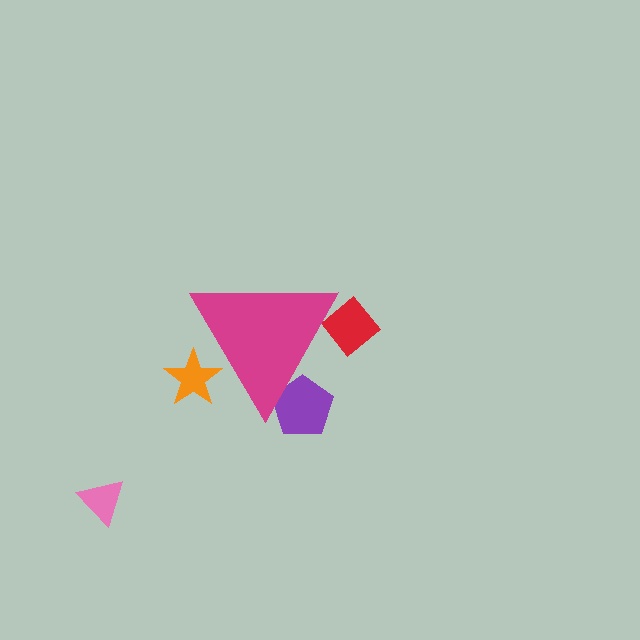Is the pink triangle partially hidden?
No, the pink triangle is fully visible.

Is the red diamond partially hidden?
Yes, the red diamond is partially hidden behind the magenta triangle.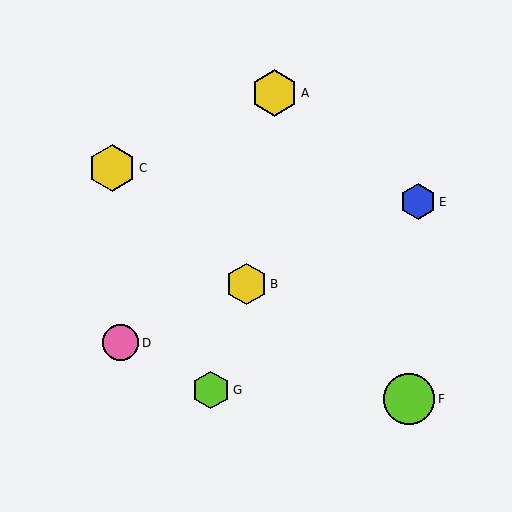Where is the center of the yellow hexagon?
The center of the yellow hexagon is at (112, 168).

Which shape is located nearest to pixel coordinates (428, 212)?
The blue hexagon (labeled E) at (418, 202) is nearest to that location.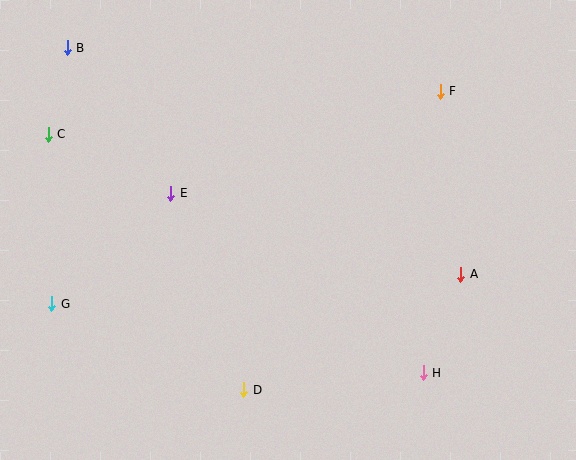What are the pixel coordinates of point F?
Point F is at (440, 91).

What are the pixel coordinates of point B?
Point B is at (67, 48).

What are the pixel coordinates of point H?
Point H is at (423, 373).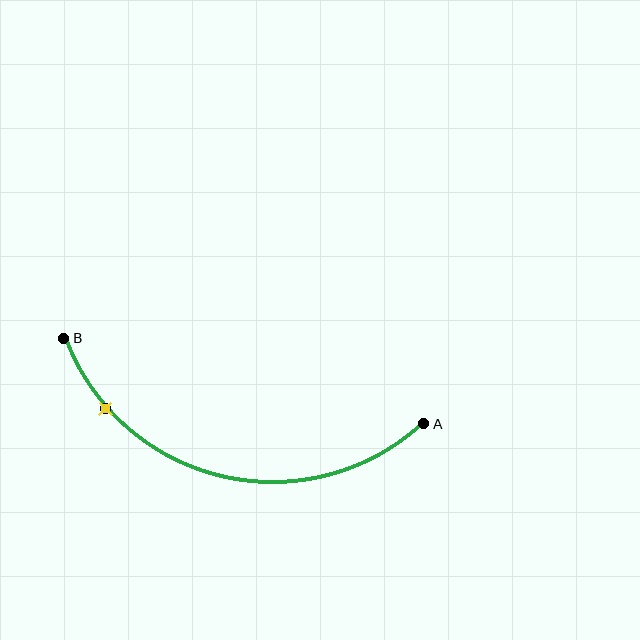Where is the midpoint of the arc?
The arc midpoint is the point on the curve farthest from the straight line joining A and B. It sits below that line.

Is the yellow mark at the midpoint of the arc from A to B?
No. The yellow mark lies on the arc but is closer to endpoint B. The arc midpoint would be at the point on the curve equidistant along the arc from both A and B.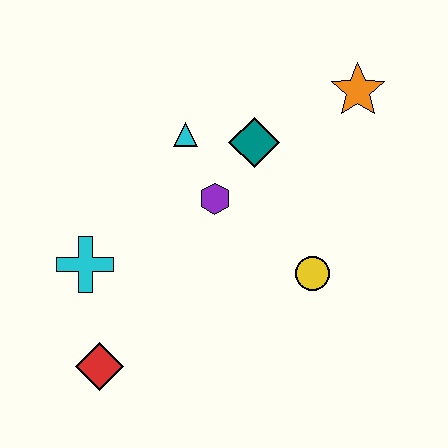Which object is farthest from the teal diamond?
The red diamond is farthest from the teal diamond.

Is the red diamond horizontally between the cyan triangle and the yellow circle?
No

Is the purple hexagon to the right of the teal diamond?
No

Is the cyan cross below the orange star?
Yes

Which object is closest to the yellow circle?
The purple hexagon is closest to the yellow circle.